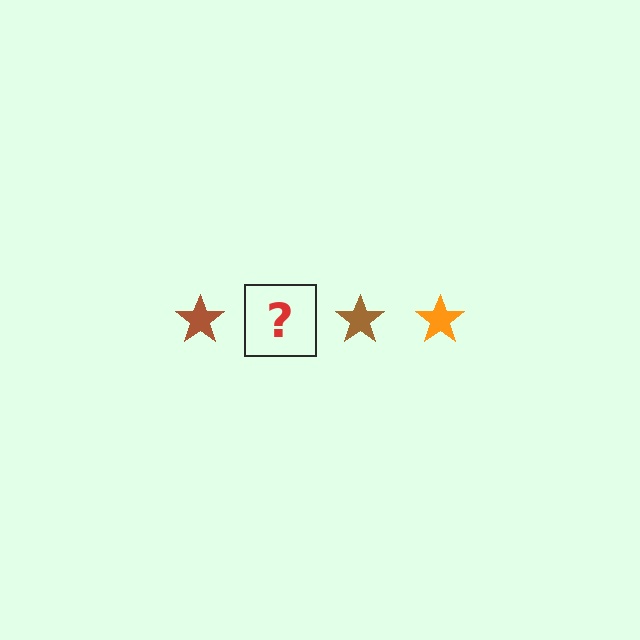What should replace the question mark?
The question mark should be replaced with an orange star.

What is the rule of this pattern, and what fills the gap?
The rule is that the pattern cycles through brown, orange stars. The gap should be filled with an orange star.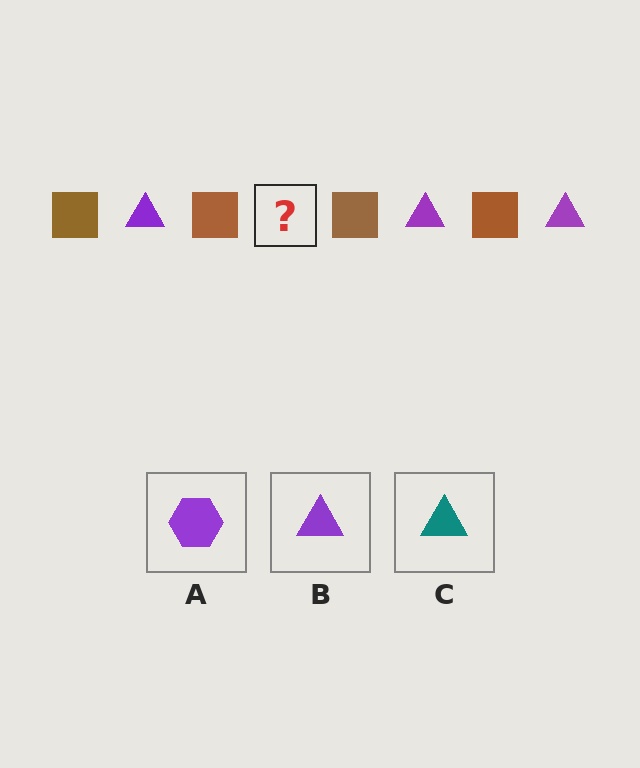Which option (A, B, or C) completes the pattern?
B.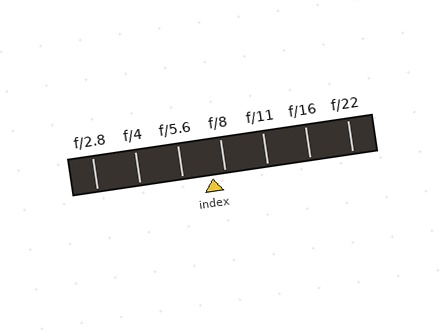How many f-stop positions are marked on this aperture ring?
There are 7 f-stop positions marked.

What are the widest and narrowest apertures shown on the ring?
The widest aperture shown is f/2.8 and the narrowest is f/22.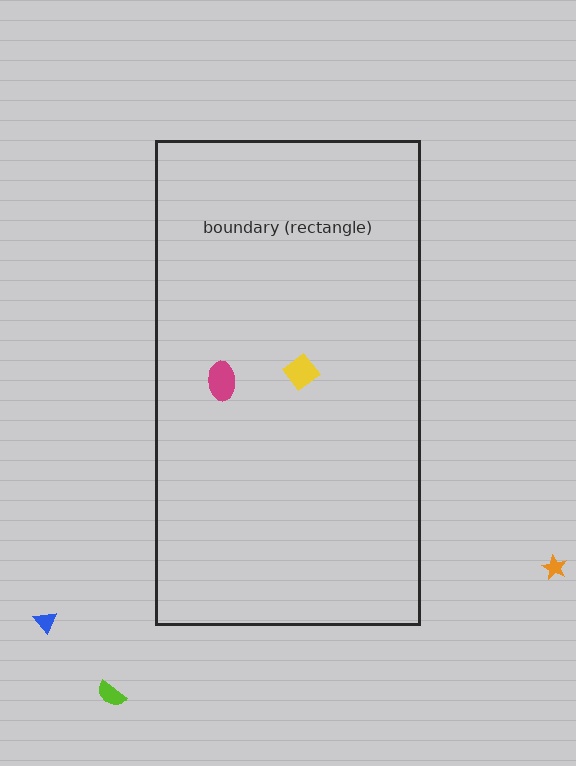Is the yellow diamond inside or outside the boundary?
Inside.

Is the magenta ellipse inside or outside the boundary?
Inside.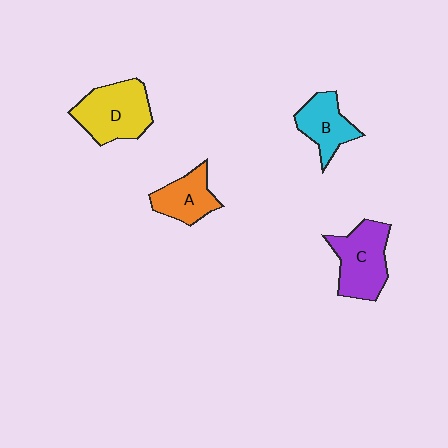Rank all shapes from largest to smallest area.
From largest to smallest: D (yellow), C (purple), B (cyan), A (orange).